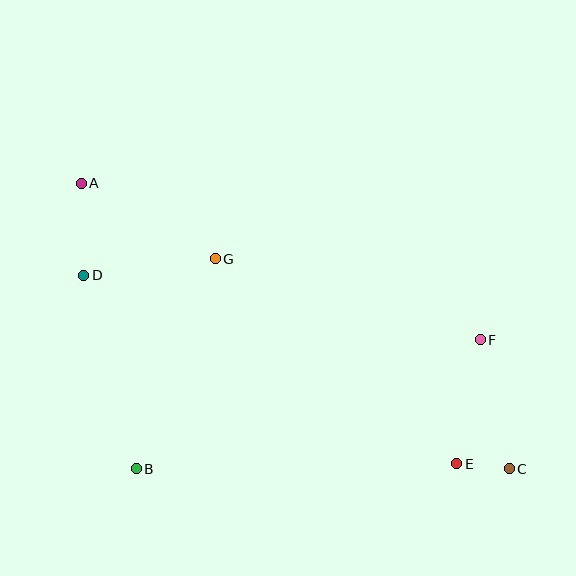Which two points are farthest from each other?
Points A and C are farthest from each other.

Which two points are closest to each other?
Points C and E are closest to each other.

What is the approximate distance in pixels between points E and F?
The distance between E and F is approximately 126 pixels.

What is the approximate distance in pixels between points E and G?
The distance between E and G is approximately 317 pixels.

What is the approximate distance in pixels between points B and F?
The distance between B and F is approximately 368 pixels.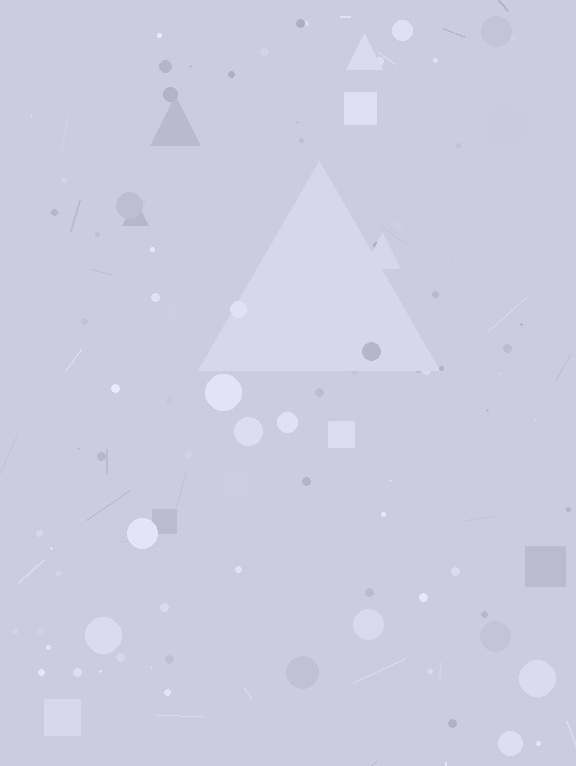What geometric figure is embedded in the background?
A triangle is embedded in the background.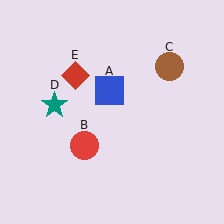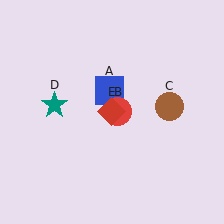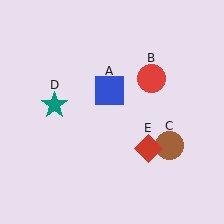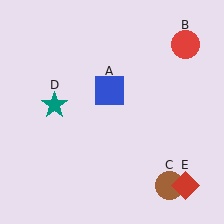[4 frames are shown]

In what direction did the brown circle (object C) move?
The brown circle (object C) moved down.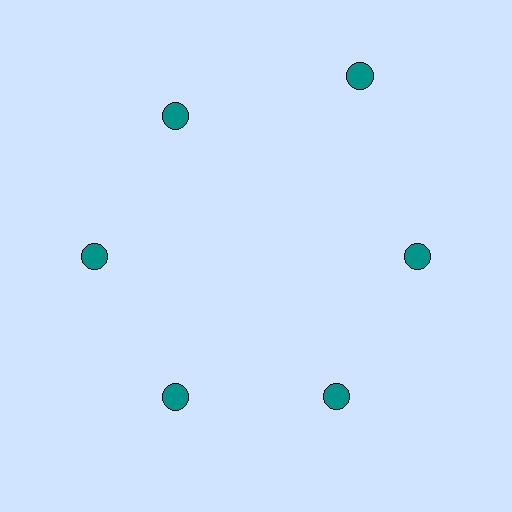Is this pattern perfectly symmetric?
No. The 6 teal circles are arranged in a ring, but one element near the 1 o'clock position is pushed outward from the center, breaking the 6-fold rotational symmetry.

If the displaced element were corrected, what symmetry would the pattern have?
It would have 6-fold rotational symmetry — the pattern would map onto itself every 60 degrees.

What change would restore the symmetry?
The symmetry would be restored by moving it inward, back onto the ring so that all 6 circles sit at equal angles and equal distance from the center.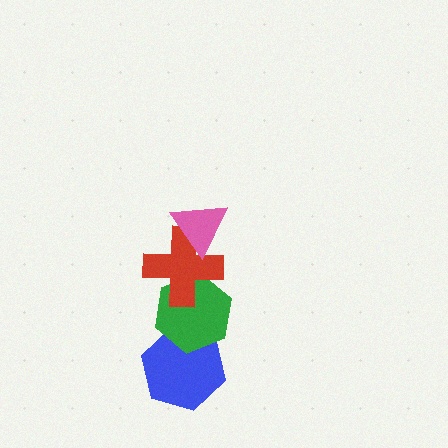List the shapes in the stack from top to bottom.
From top to bottom: the pink triangle, the red cross, the green hexagon, the blue hexagon.